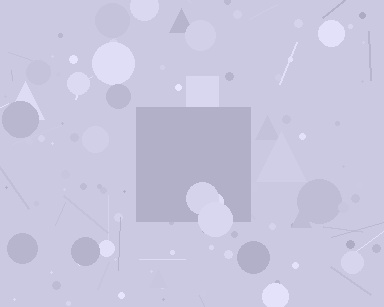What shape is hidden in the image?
A square is hidden in the image.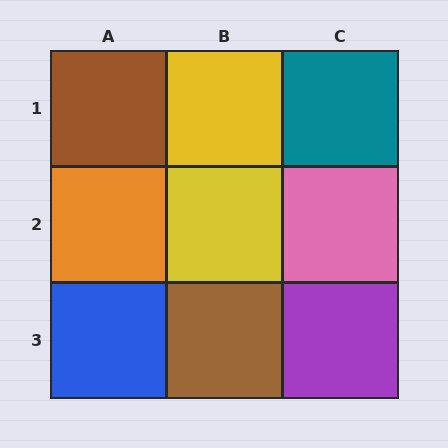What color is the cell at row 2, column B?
Yellow.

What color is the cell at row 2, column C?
Pink.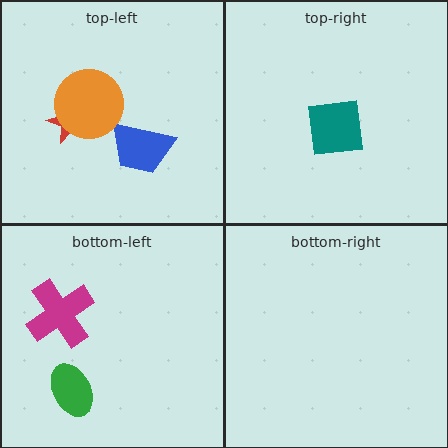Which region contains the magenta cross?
The bottom-left region.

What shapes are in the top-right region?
The teal square.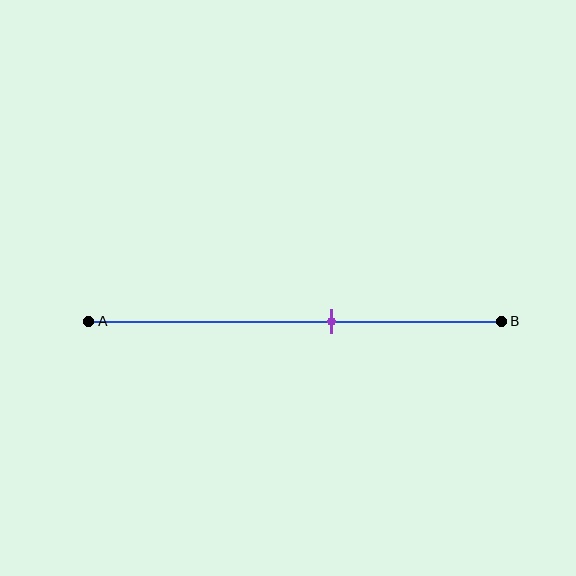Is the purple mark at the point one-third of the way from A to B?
No, the mark is at about 60% from A, not at the 33% one-third point.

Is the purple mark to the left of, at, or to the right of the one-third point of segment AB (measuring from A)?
The purple mark is to the right of the one-third point of segment AB.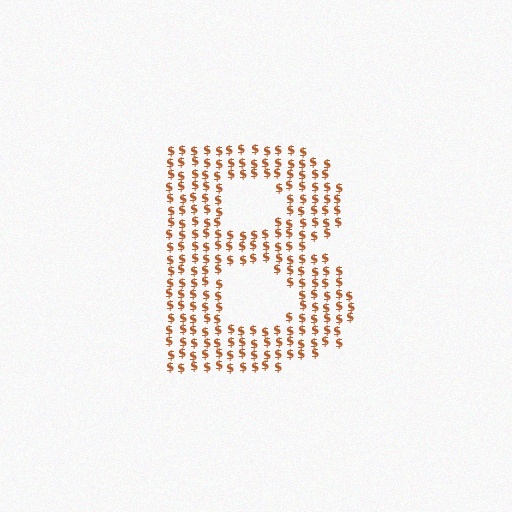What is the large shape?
The large shape is the letter B.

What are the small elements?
The small elements are dollar signs.